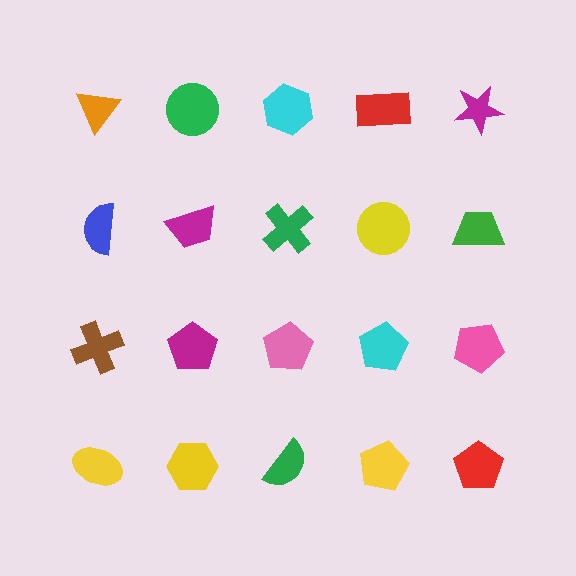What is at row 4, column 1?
A yellow ellipse.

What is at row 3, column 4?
A cyan pentagon.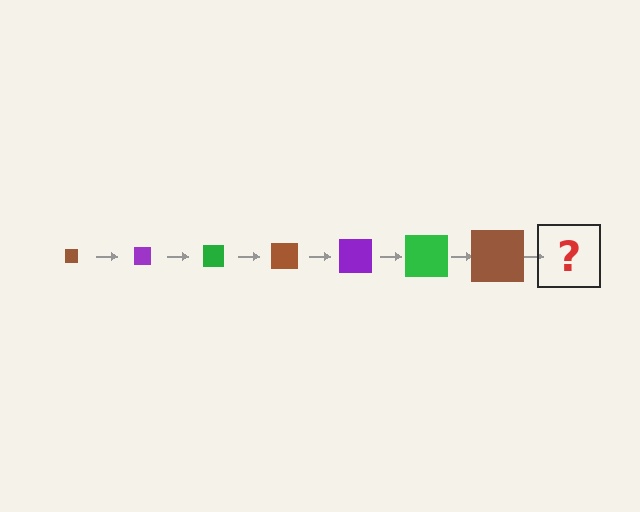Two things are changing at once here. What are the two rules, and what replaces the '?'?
The two rules are that the square grows larger each step and the color cycles through brown, purple, and green. The '?' should be a purple square, larger than the previous one.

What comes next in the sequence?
The next element should be a purple square, larger than the previous one.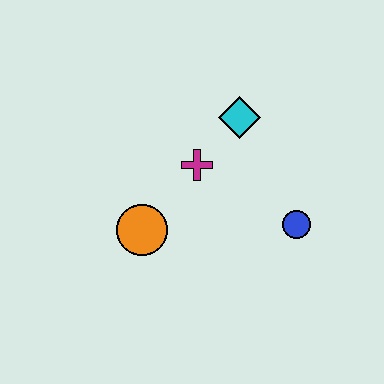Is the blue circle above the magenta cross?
No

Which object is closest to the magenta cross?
The cyan diamond is closest to the magenta cross.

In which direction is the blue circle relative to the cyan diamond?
The blue circle is below the cyan diamond.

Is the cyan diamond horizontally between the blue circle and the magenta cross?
Yes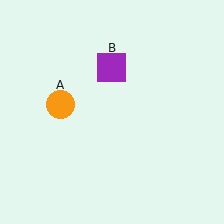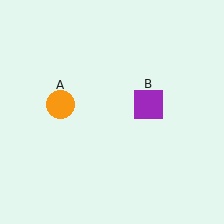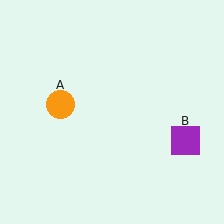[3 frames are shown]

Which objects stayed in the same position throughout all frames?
Orange circle (object A) remained stationary.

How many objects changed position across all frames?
1 object changed position: purple square (object B).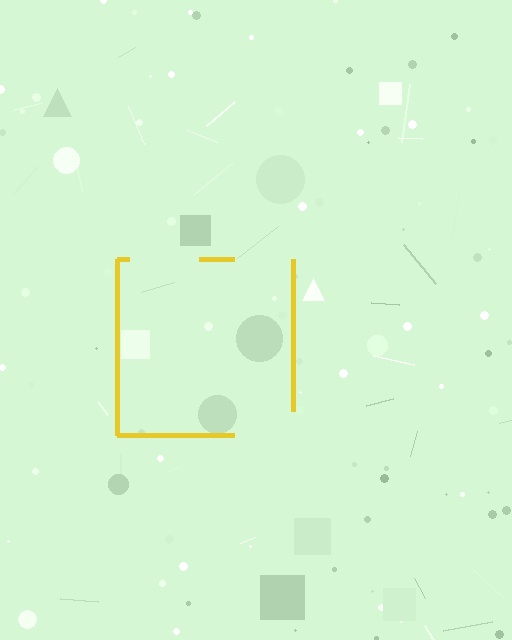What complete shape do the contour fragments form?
The contour fragments form a square.